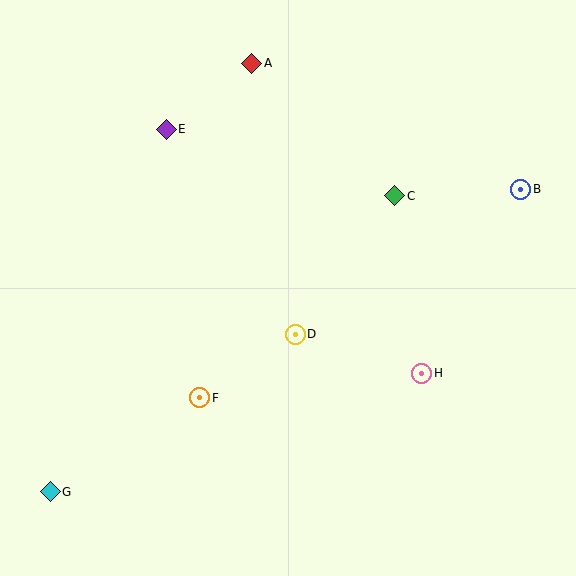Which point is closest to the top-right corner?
Point B is closest to the top-right corner.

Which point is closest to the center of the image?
Point D at (295, 334) is closest to the center.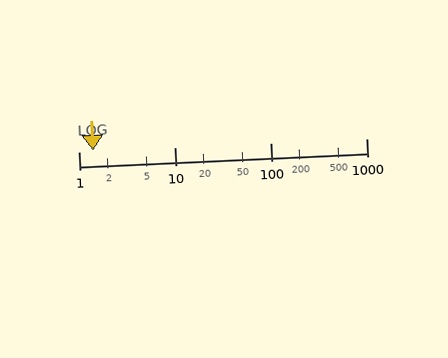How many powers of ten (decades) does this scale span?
The scale spans 3 decades, from 1 to 1000.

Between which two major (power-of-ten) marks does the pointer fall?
The pointer is between 1 and 10.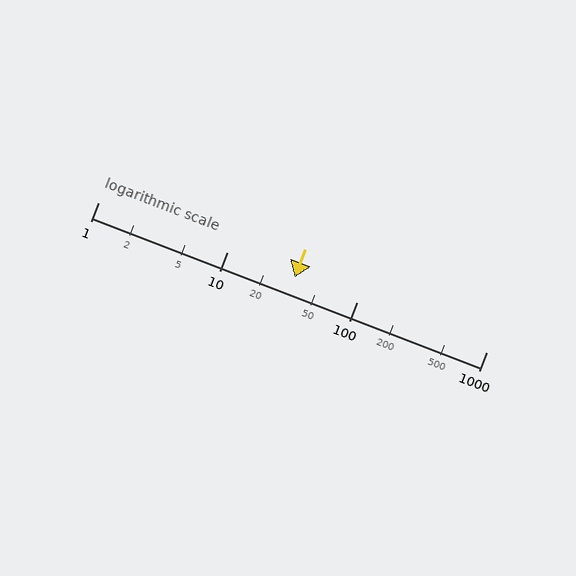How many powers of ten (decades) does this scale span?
The scale spans 3 decades, from 1 to 1000.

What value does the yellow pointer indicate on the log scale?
The pointer indicates approximately 33.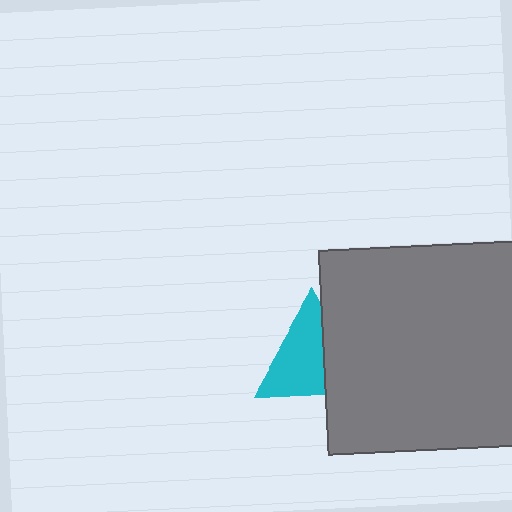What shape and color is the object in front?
The object in front is a gray rectangle.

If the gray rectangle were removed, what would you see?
You would see the complete cyan triangle.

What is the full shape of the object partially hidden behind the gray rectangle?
The partially hidden object is a cyan triangle.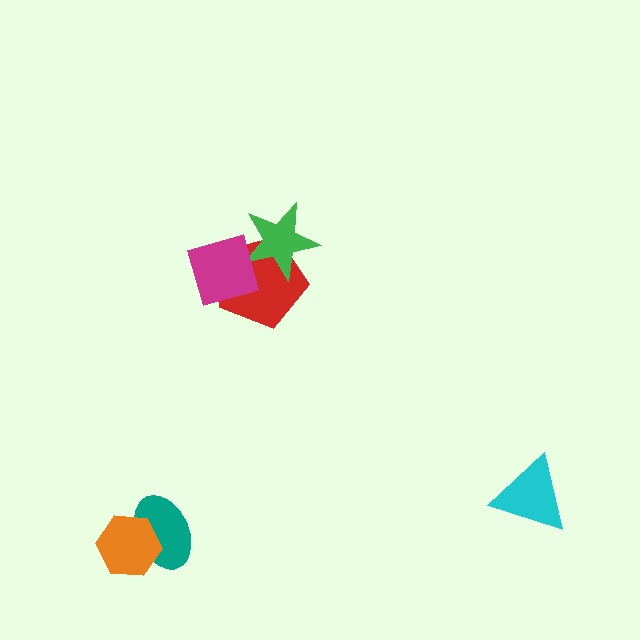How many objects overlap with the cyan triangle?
0 objects overlap with the cyan triangle.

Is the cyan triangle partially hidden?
No, no other shape covers it.